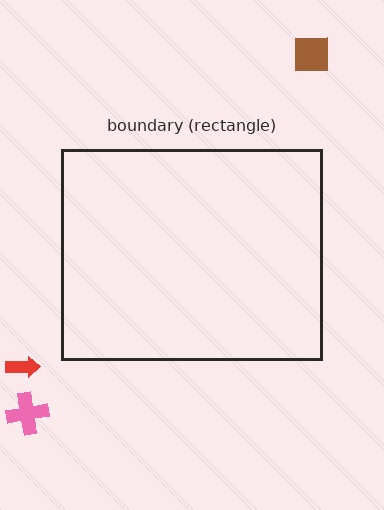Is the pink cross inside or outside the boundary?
Outside.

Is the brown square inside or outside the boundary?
Outside.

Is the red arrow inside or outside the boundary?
Outside.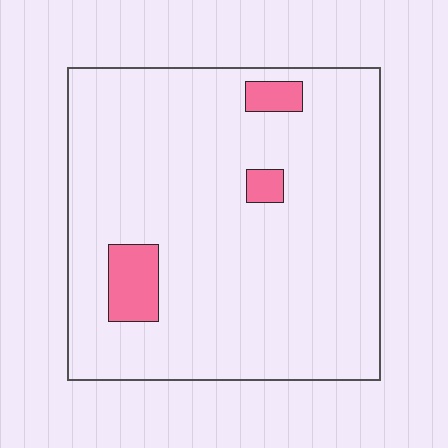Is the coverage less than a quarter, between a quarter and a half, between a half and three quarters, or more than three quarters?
Less than a quarter.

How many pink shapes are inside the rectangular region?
3.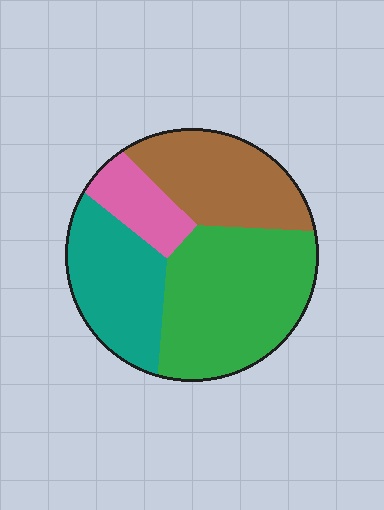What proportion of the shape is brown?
Brown covers 25% of the shape.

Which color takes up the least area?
Pink, at roughly 10%.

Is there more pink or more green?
Green.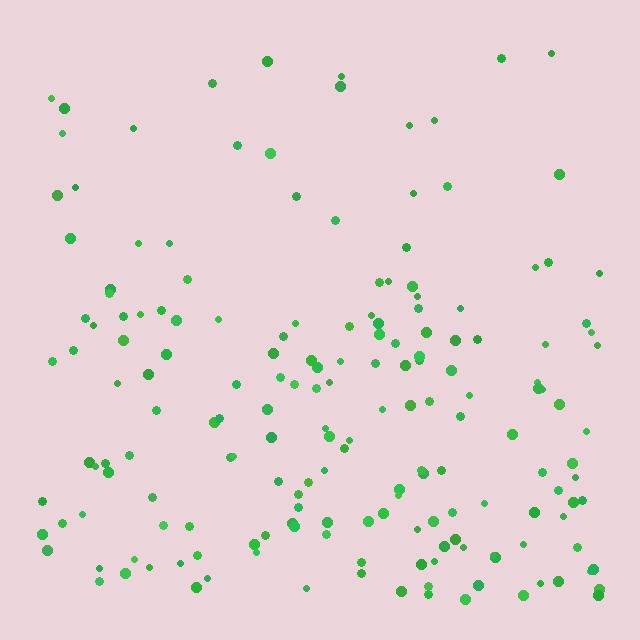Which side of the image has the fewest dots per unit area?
The top.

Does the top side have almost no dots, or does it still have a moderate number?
Still a moderate number, just noticeably fewer than the bottom.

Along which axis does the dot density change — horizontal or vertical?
Vertical.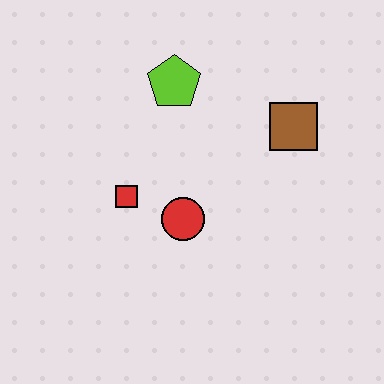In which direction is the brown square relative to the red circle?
The brown square is to the right of the red circle.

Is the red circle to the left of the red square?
No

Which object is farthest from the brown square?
The red square is farthest from the brown square.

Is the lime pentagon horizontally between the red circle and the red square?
Yes